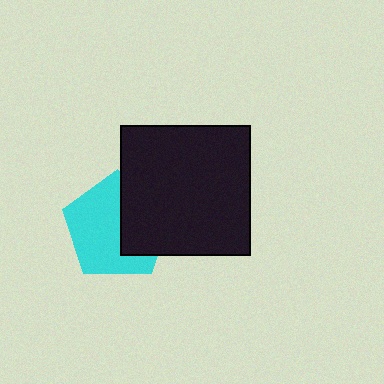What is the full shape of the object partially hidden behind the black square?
The partially hidden object is a cyan pentagon.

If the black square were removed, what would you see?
You would see the complete cyan pentagon.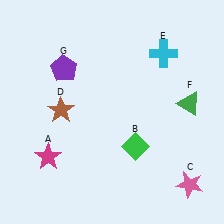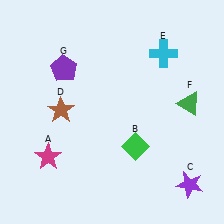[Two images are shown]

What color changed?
The star (C) changed from pink in Image 1 to purple in Image 2.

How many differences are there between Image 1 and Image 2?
There is 1 difference between the two images.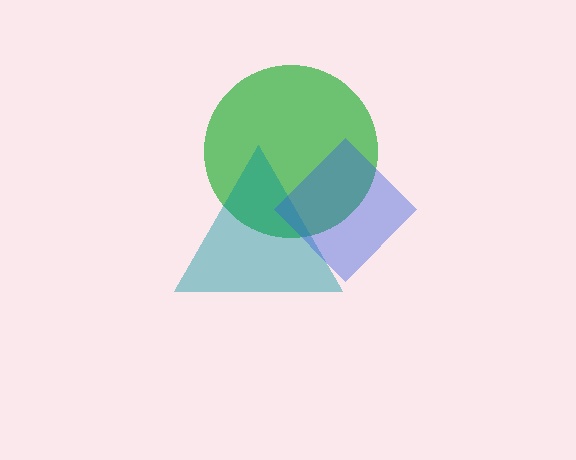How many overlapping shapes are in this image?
There are 3 overlapping shapes in the image.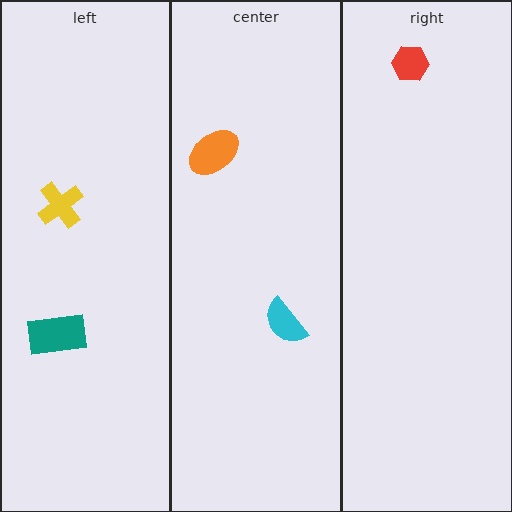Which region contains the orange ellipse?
The center region.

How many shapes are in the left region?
2.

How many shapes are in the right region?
1.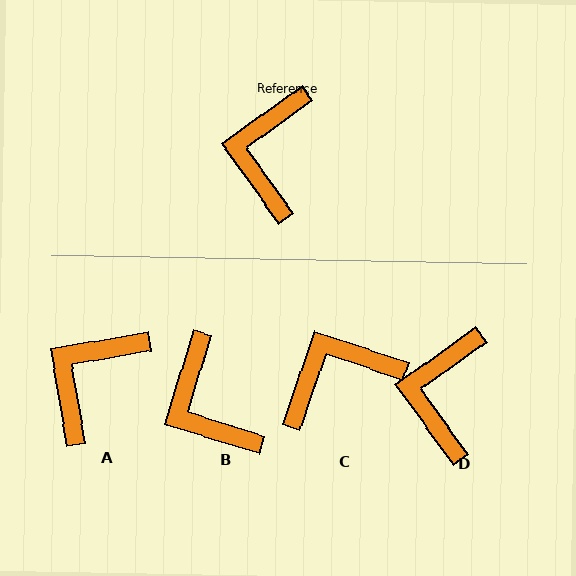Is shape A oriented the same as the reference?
No, it is off by about 26 degrees.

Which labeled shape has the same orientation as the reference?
D.